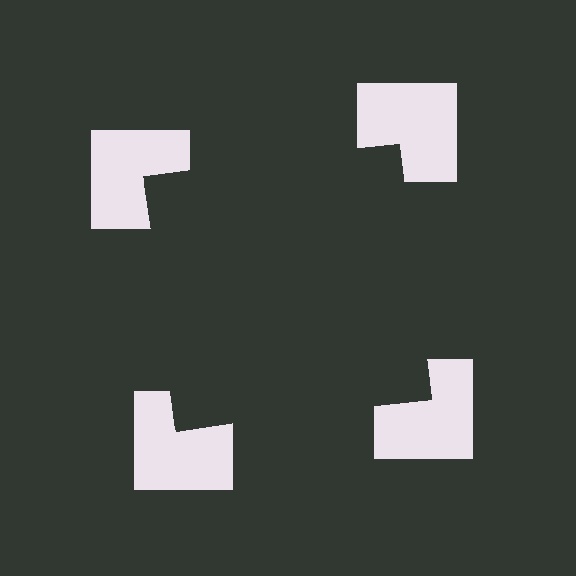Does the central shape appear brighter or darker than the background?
It typically appears slightly darker than the background, even though no actual brightness change is drawn.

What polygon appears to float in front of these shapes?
An illusory square — its edges are inferred from the aligned wedge cuts in the notched squares, not physically drawn.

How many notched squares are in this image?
There are 4 — one at each vertex of the illusory square.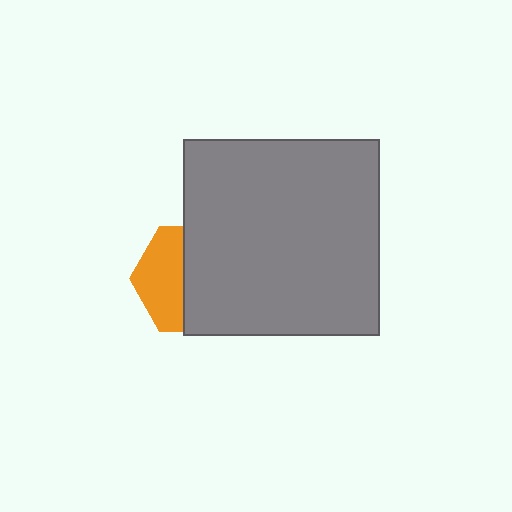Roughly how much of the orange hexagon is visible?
A small part of it is visible (roughly 43%).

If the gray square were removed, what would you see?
You would see the complete orange hexagon.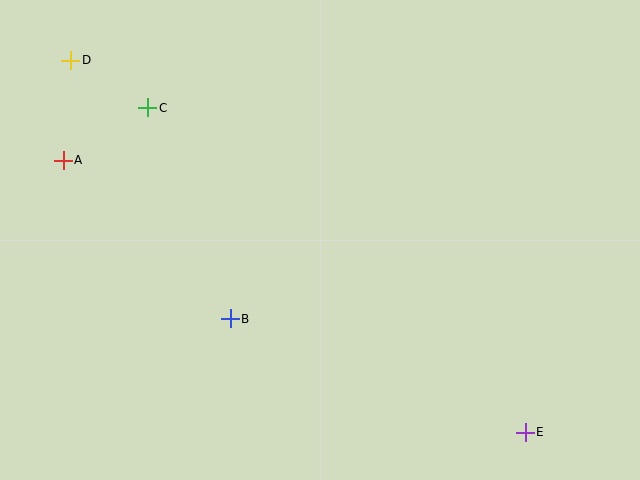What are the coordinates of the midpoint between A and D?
The midpoint between A and D is at (67, 110).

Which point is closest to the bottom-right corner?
Point E is closest to the bottom-right corner.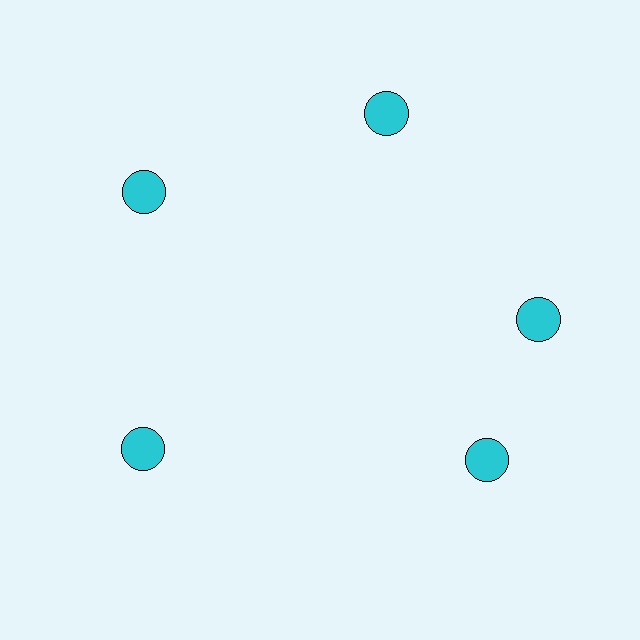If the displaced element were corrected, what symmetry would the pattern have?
It would have 5-fold rotational symmetry — the pattern would map onto itself every 72 degrees.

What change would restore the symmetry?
The symmetry would be restored by rotating it back into even spacing with its neighbors so that all 5 circles sit at equal angles and equal distance from the center.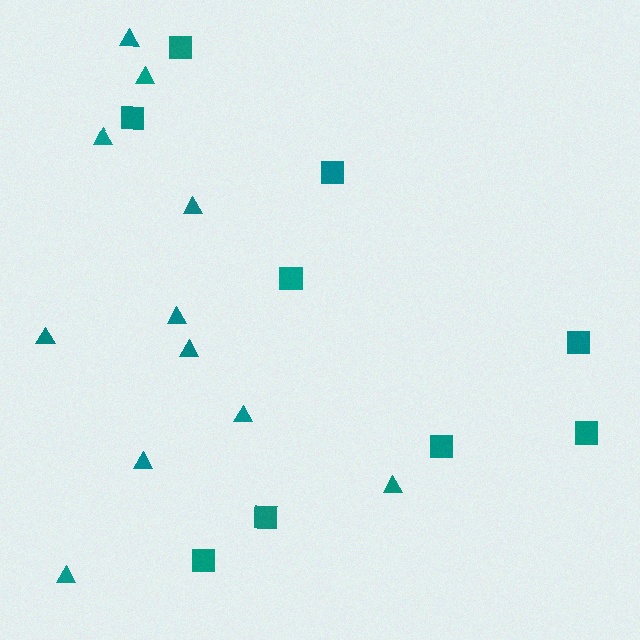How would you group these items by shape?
There are 2 groups: one group of squares (9) and one group of triangles (11).